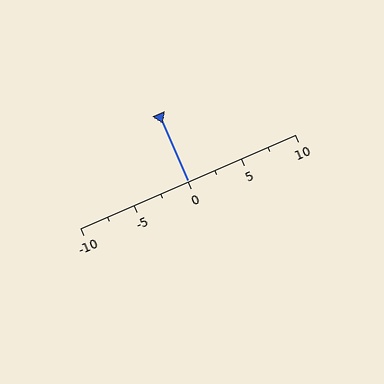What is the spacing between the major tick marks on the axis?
The major ticks are spaced 5 apart.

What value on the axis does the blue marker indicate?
The marker indicates approximately 0.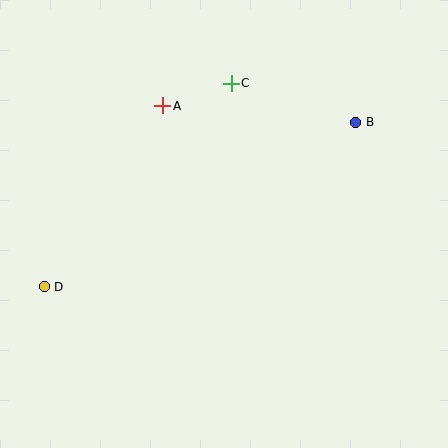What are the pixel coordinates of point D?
Point D is at (44, 287).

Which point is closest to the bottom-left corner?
Point D is closest to the bottom-left corner.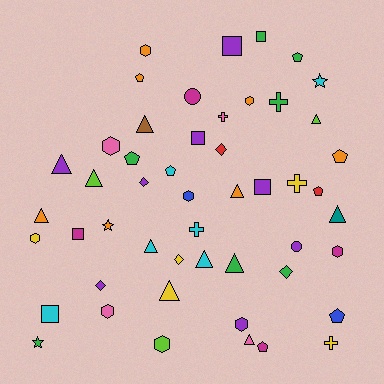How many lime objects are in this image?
There are 3 lime objects.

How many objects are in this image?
There are 50 objects.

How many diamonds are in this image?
There are 5 diamonds.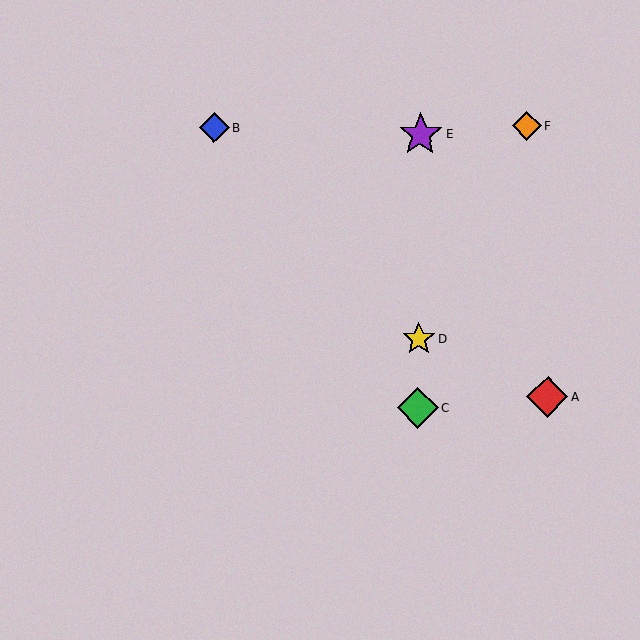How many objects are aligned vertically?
3 objects (C, D, E) are aligned vertically.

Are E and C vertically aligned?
Yes, both are at x≈421.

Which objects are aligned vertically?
Objects C, D, E are aligned vertically.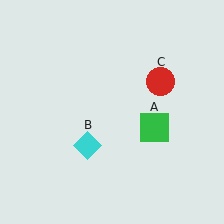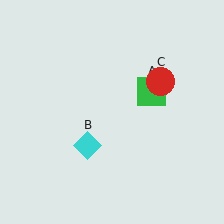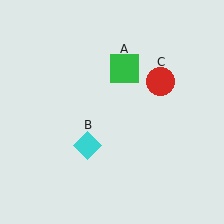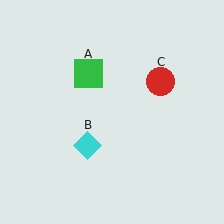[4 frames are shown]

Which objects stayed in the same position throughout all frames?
Cyan diamond (object B) and red circle (object C) remained stationary.